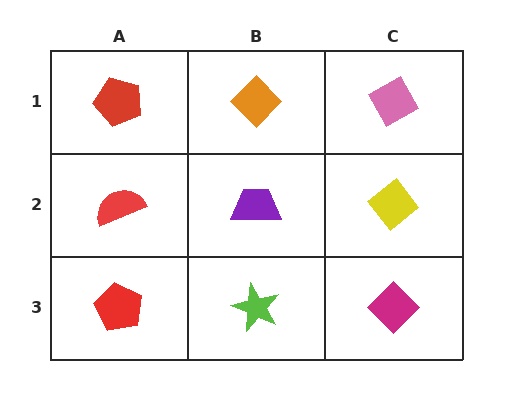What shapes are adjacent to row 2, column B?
An orange diamond (row 1, column B), a lime star (row 3, column B), a red semicircle (row 2, column A), a yellow diamond (row 2, column C).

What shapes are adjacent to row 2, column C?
A pink diamond (row 1, column C), a magenta diamond (row 3, column C), a purple trapezoid (row 2, column B).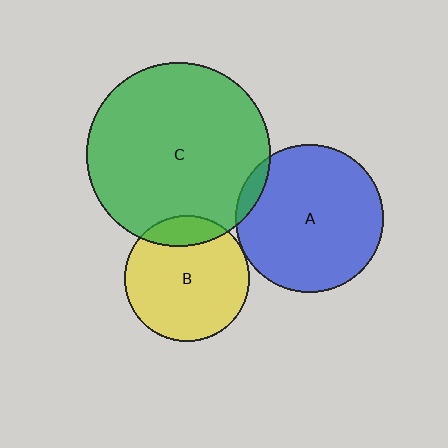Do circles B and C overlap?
Yes.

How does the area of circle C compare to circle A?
Approximately 1.6 times.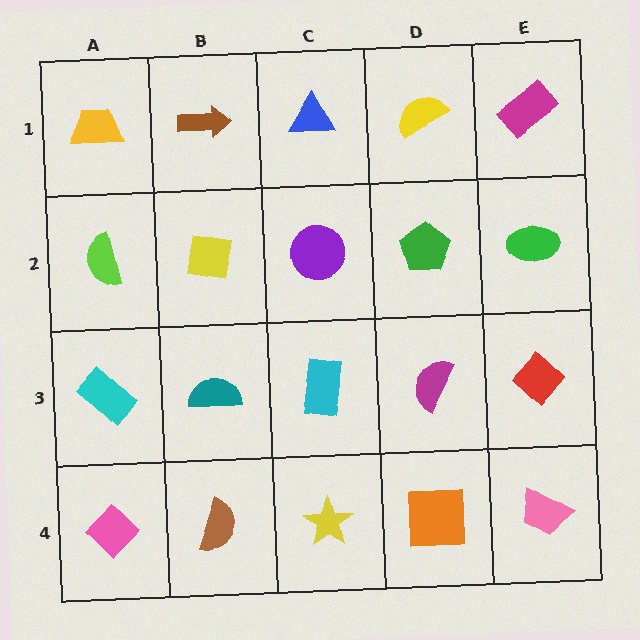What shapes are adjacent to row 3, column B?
A yellow square (row 2, column B), a brown semicircle (row 4, column B), a cyan rectangle (row 3, column A), a cyan rectangle (row 3, column C).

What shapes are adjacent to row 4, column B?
A teal semicircle (row 3, column B), a pink diamond (row 4, column A), a yellow star (row 4, column C).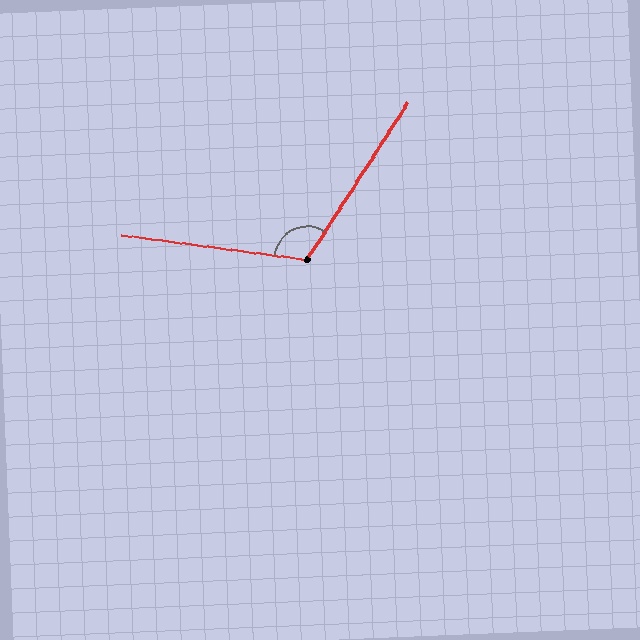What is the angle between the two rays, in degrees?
Approximately 115 degrees.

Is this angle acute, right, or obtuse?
It is obtuse.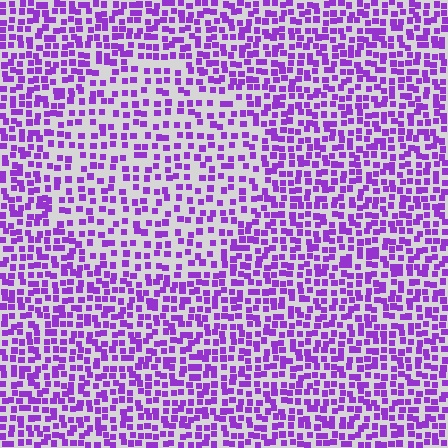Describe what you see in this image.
The image contains small purple elements arranged at two different densities. A circle-shaped region is visible where the elements are less densely packed than the surrounding area.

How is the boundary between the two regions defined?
The boundary is defined by a change in element density (approximately 1.6x ratio). All elements are the same color, size, and shape.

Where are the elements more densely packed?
The elements are more densely packed outside the circle boundary.